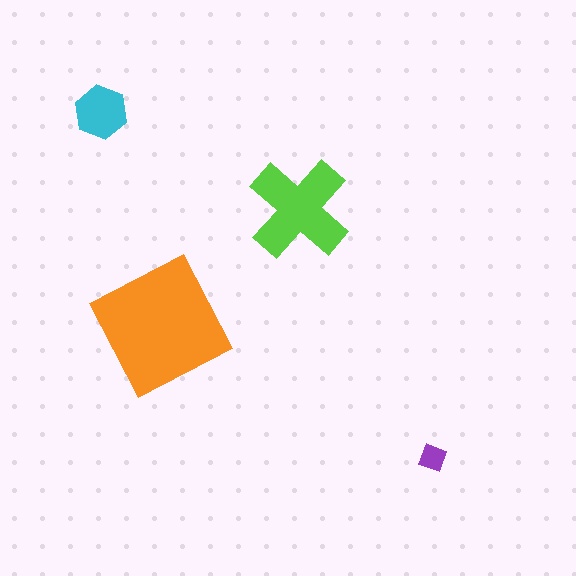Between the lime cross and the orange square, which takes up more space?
The orange square.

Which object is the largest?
The orange square.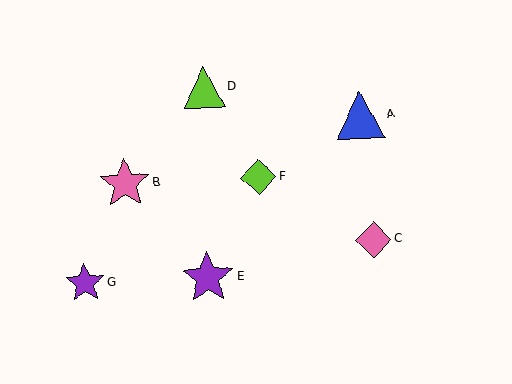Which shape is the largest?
The purple star (labeled E) is the largest.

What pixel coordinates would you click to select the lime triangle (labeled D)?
Click at (204, 87) to select the lime triangle D.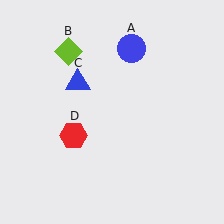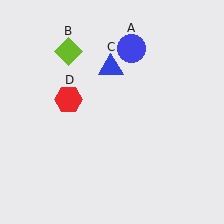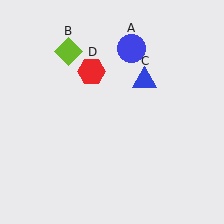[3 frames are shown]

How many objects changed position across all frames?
2 objects changed position: blue triangle (object C), red hexagon (object D).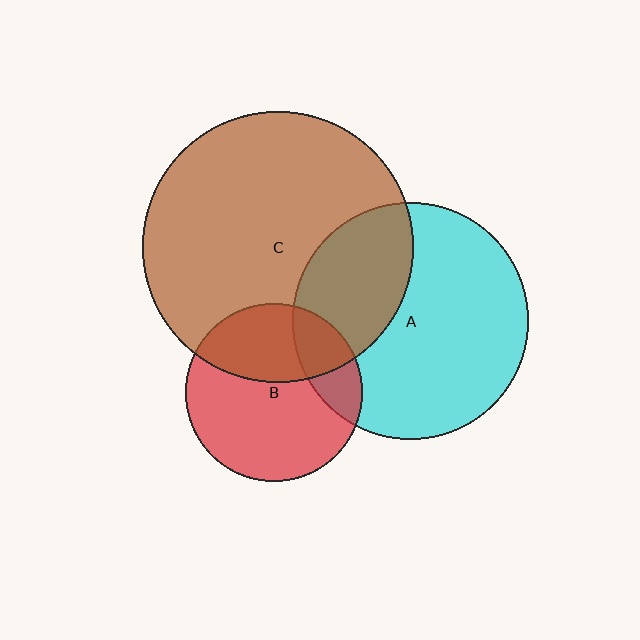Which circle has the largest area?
Circle C (brown).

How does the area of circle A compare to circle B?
Approximately 1.8 times.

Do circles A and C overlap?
Yes.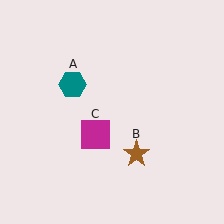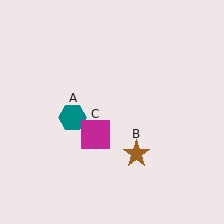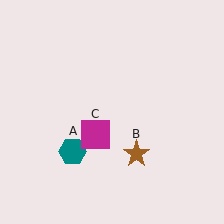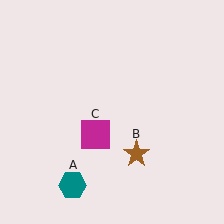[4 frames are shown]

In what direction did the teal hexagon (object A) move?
The teal hexagon (object A) moved down.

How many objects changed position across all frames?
1 object changed position: teal hexagon (object A).